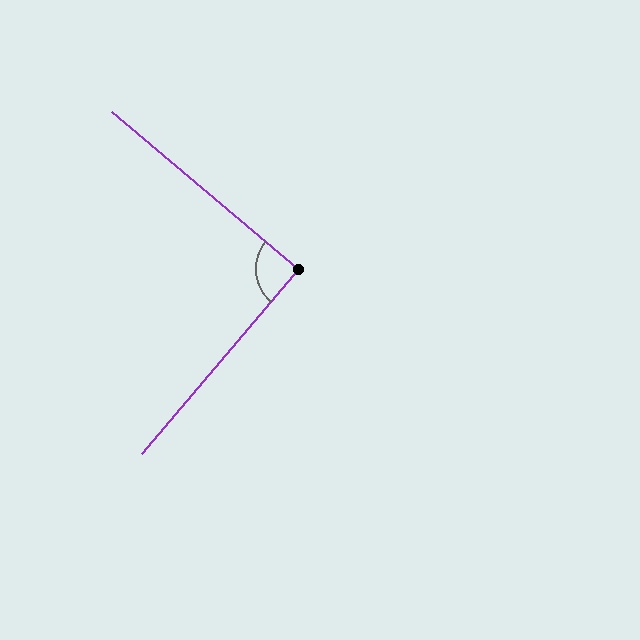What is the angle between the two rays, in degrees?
Approximately 90 degrees.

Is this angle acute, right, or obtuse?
It is approximately a right angle.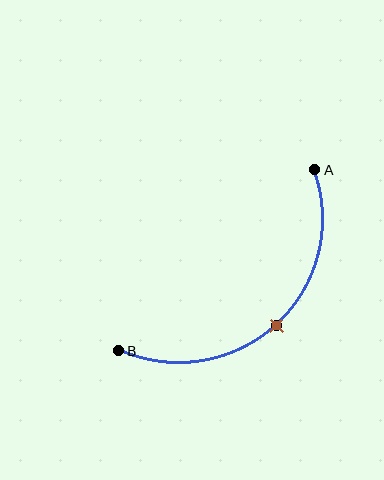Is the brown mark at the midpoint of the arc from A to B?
Yes. The brown mark lies on the arc at equal arc-length from both A and B — it is the arc midpoint.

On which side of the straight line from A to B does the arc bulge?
The arc bulges below and to the right of the straight line connecting A and B.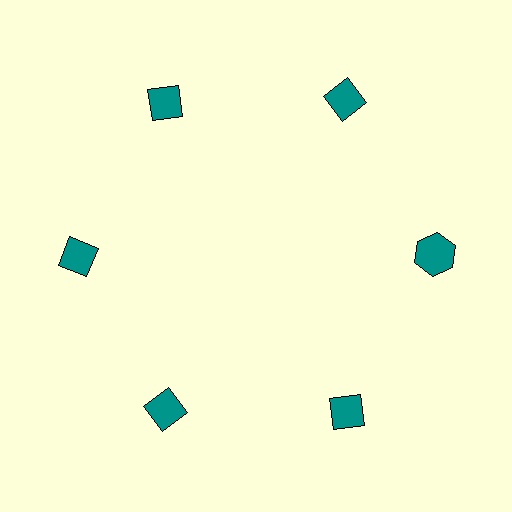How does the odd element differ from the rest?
It has a different shape: hexagon instead of diamond.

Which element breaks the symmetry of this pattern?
The teal hexagon at roughly the 3 o'clock position breaks the symmetry. All other shapes are teal diamonds.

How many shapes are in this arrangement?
There are 6 shapes arranged in a ring pattern.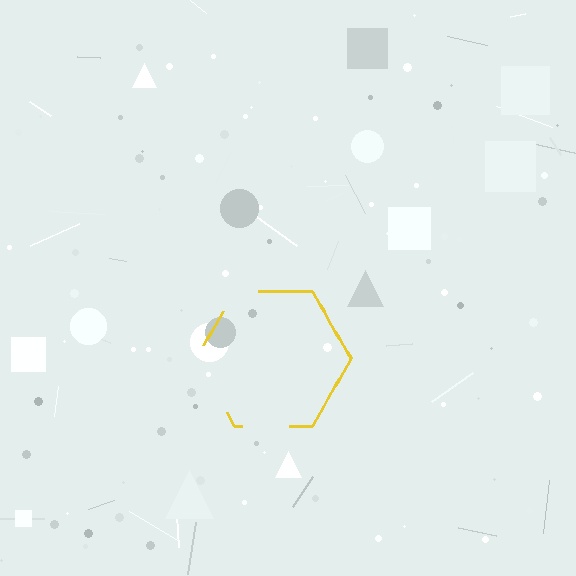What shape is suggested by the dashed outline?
The dashed outline suggests a hexagon.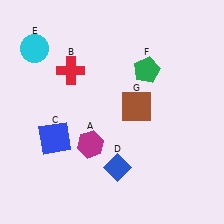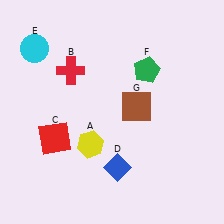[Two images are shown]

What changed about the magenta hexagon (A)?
In Image 1, A is magenta. In Image 2, it changed to yellow.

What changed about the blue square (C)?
In Image 1, C is blue. In Image 2, it changed to red.